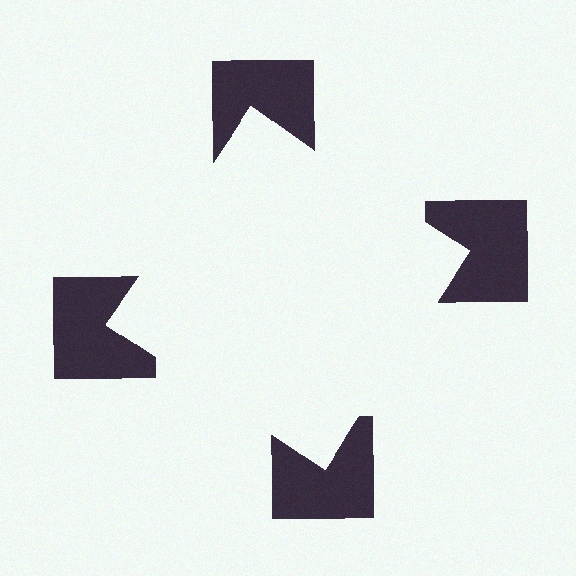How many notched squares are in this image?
There are 4 — one at each vertex of the illusory square.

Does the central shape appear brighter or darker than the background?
It typically appears slightly brighter than the background, even though no actual brightness change is drawn.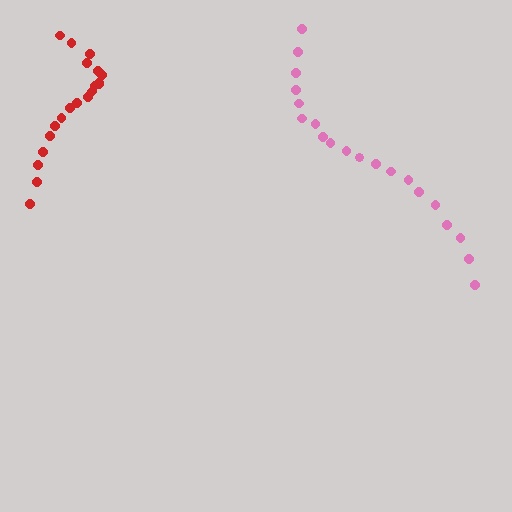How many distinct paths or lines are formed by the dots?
There are 2 distinct paths.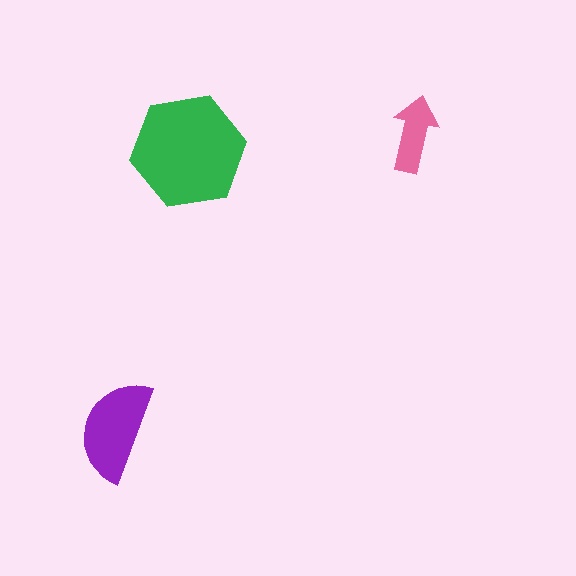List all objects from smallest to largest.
The pink arrow, the purple semicircle, the green hexagon.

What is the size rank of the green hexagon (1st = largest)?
1st.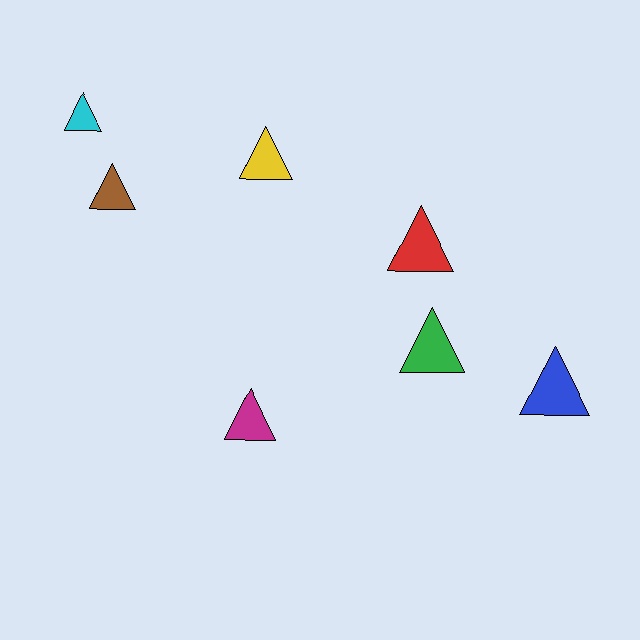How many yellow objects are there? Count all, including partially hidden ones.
There is 1 yellow object.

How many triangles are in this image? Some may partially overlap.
There are 7 triangles.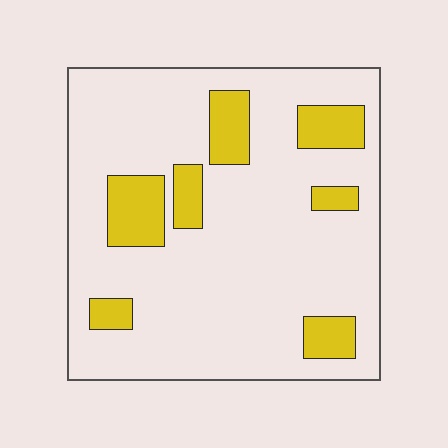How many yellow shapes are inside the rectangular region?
7.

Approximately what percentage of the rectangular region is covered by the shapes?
Approximately 15%.